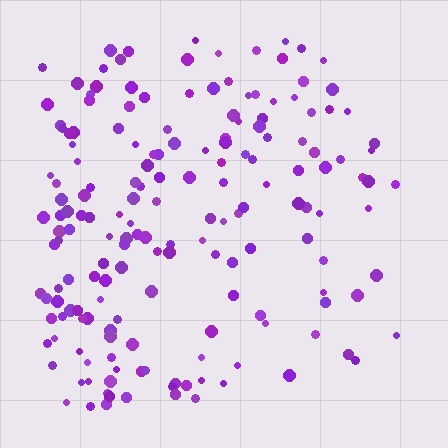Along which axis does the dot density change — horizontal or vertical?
Horizontal.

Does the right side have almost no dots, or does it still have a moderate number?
Still a moderate number, just noticeably fewer than the left.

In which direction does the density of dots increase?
From right to left, with the left side densest.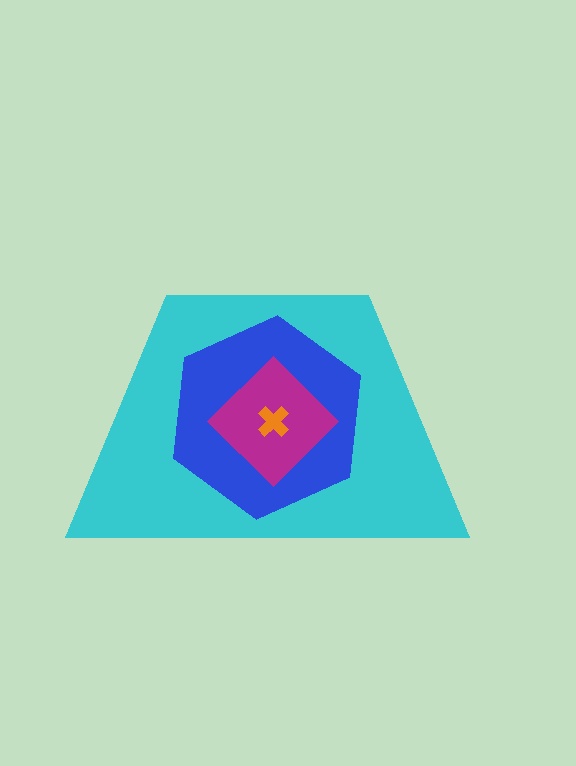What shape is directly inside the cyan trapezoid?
The blue hexagon.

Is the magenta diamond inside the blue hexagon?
Yes.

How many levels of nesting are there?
4.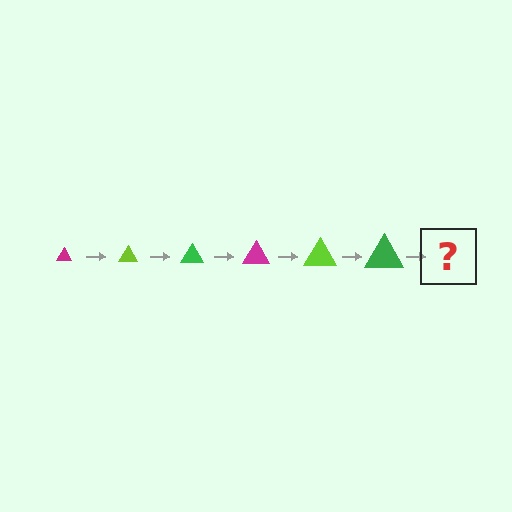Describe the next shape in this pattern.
It should be a magenta triangle, larger than the previous one.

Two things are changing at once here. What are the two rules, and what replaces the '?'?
The two rules are that the triangle grows larger each step and the color cycles through magenta, lime, and green. The '?' should be a magenta triangle, larger than the previous one.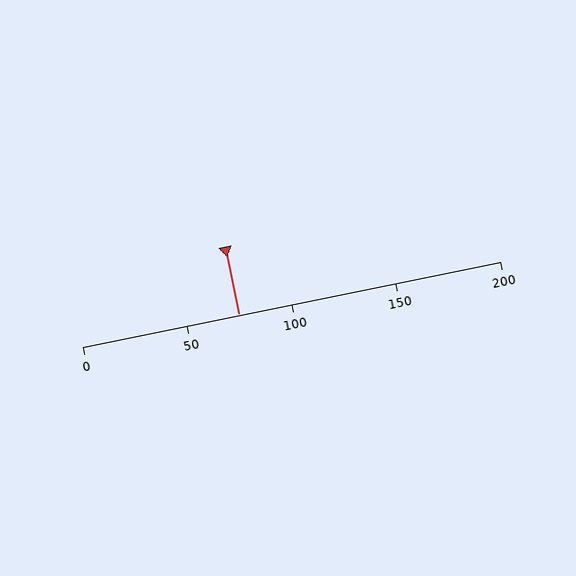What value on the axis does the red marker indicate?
The marker indicates approximately 75.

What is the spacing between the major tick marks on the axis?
The major ticks are spaced 50 apart.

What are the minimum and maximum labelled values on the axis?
The axis runs from 0 to 200.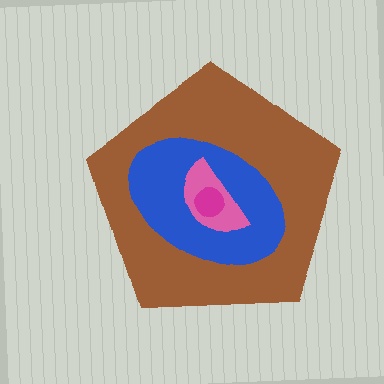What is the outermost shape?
The brown pentagon.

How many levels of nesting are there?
4.